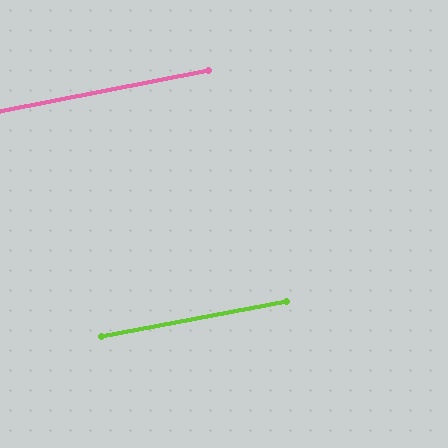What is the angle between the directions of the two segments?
Approximately 1 degree.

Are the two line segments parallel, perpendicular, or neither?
Parallel — their directions differ by only 0.5°.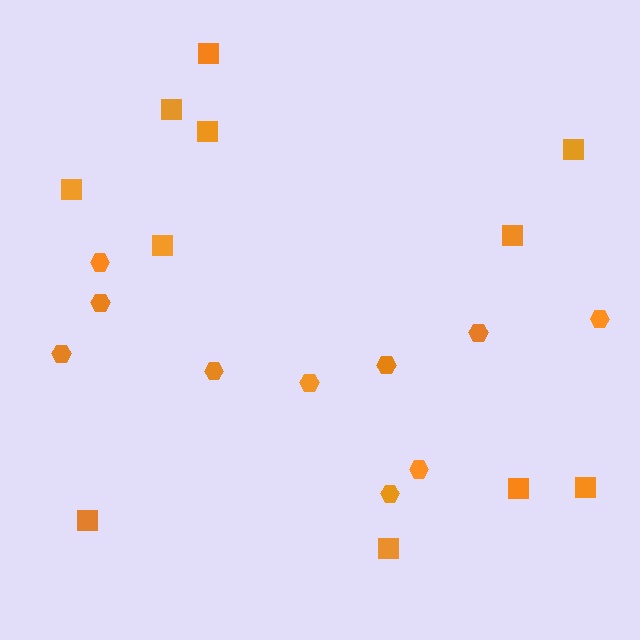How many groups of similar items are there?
There are 2 groups: one group of hexagons (10) and one group of squares (11).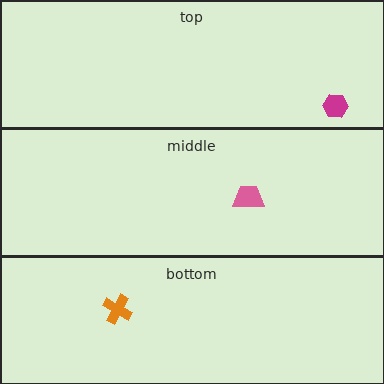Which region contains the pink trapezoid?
The middle region.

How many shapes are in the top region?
1.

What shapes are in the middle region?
The pink trapezoid.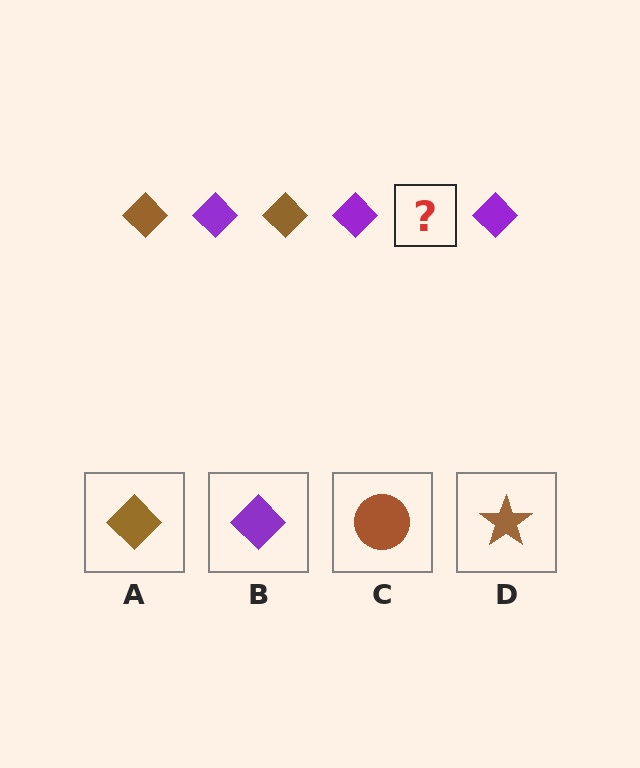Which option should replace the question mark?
Option A.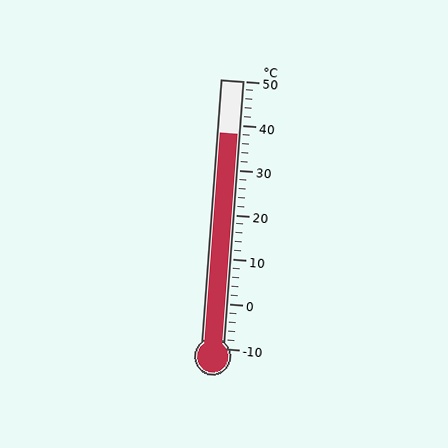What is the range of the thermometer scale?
The thermometer scale ranges from -10°C to 50°C.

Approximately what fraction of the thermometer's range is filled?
The thermometer is filled to approximately 80% of its range.